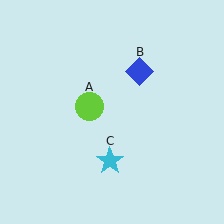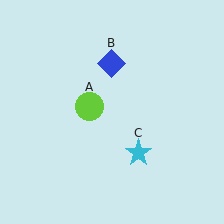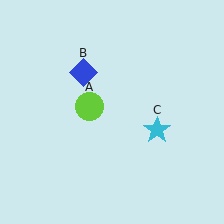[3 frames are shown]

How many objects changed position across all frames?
2 objects changed position: blue diamond (object B), cyan star (object C).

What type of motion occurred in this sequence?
The blue diamond (object B), cyan star (object C) rotated counterclockwise around the center of the scene.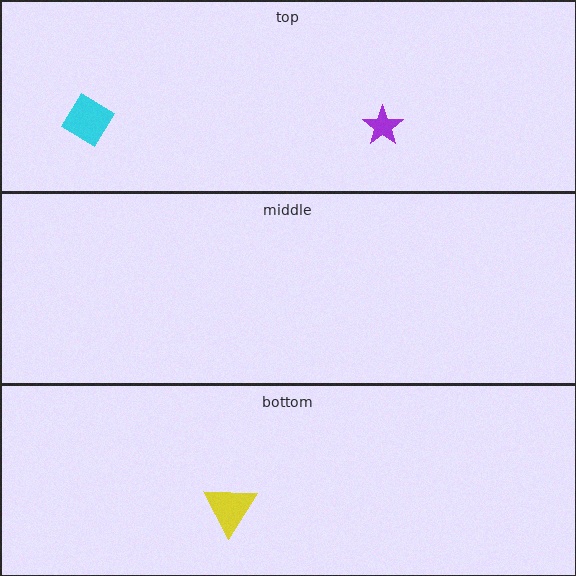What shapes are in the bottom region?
The yellow triangle.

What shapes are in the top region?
The cyan diamond, the purple star.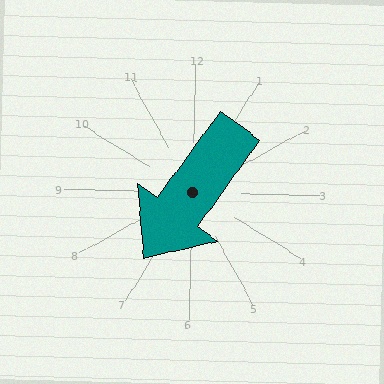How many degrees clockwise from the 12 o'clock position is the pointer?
Approximately 215 degrees.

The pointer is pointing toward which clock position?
Roughly 7 o'clock.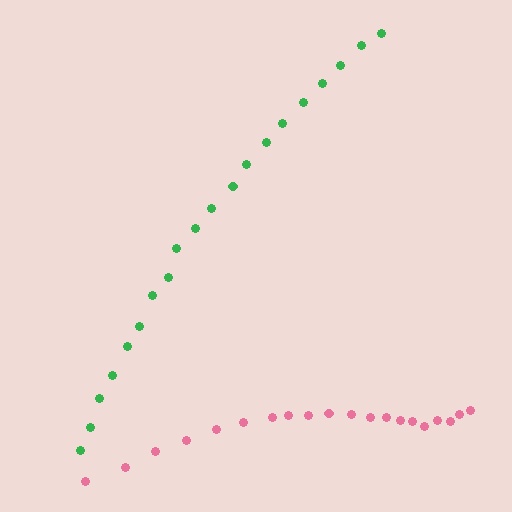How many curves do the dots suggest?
There are 2 distinct paths.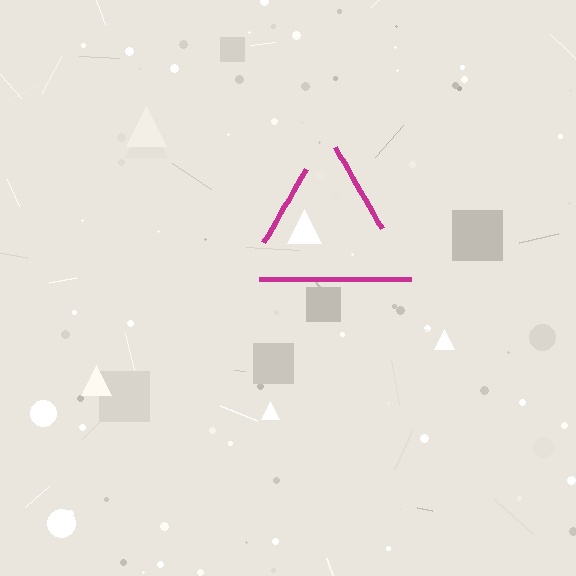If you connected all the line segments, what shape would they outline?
They would outline a triangle.